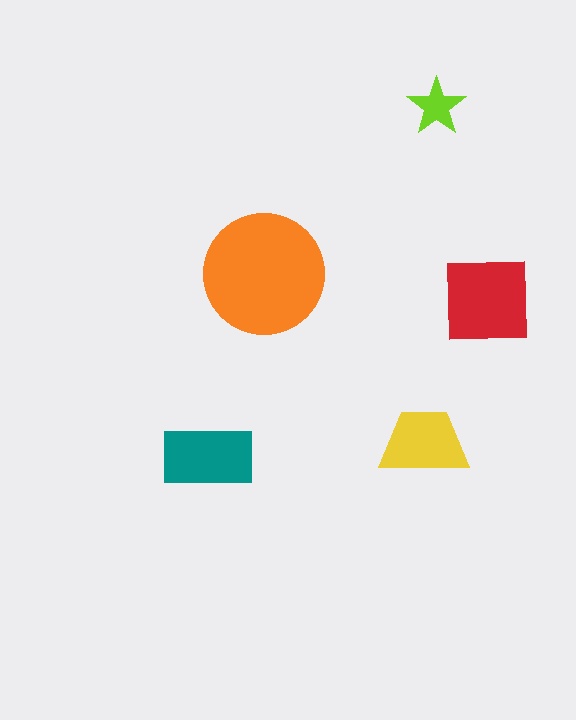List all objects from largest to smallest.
The orange circle, the red square, the teal rectangle, the yellow trapezoid, the lime star.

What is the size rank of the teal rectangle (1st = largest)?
3rd.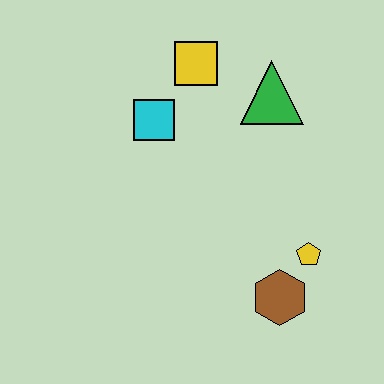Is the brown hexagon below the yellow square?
Yes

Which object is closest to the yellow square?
The cyan square is closest to the yellow square.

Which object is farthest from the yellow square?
The brown hexagon is farthest from the yellow square.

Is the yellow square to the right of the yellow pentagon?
No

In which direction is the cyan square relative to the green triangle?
The cyan square is to the left of the green triangle.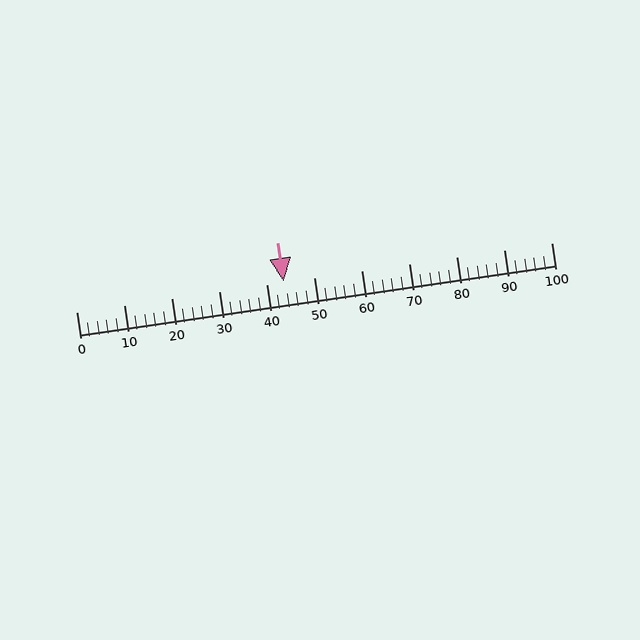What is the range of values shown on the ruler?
The ruler shows values from 0 to 100.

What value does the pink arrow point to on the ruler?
The pink arrow points to approximately 44.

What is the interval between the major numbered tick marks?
The major tick marks are spaced 10 units apart.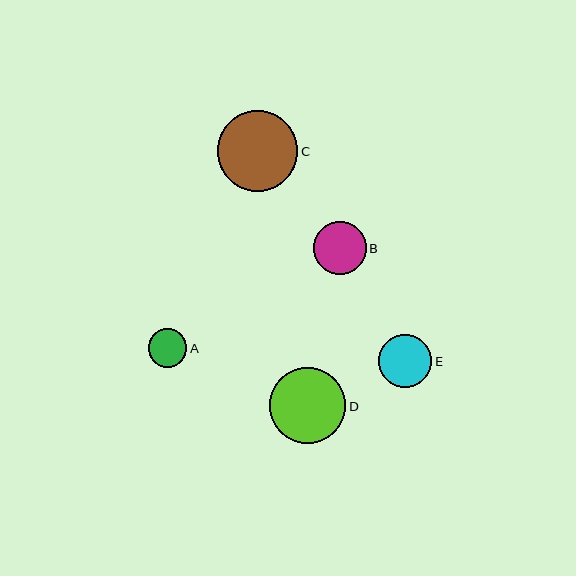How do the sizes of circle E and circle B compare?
Circle E and circle B are approximately the same size.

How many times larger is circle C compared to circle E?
Circle C is approximately 1.5 times the size of circle E.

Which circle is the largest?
Circle C is the largest with a size of approximately 81 pixels.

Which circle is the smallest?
Circle A is the smallest with a size of approximately 39 pixels.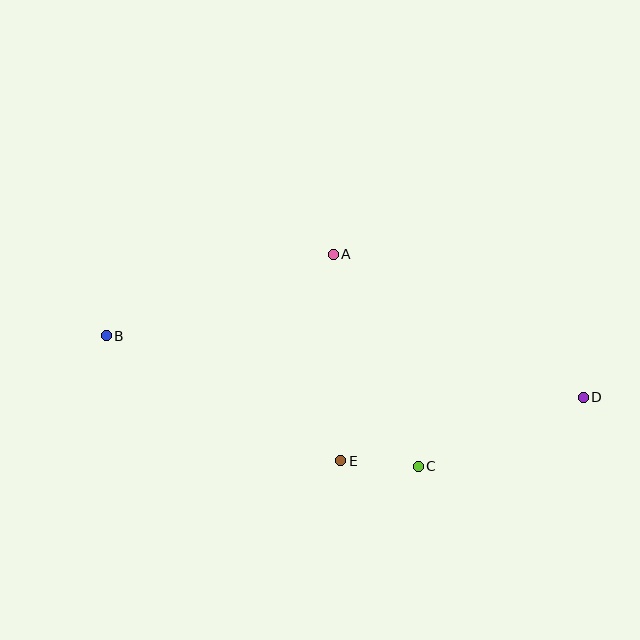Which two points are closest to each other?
Points C and E are closest to each other.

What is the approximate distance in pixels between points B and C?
The distance between B and C is approximately 338 pixels.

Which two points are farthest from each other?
Points B and D are farthest from each other.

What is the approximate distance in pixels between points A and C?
The distance between A and C is approximately 228 pixels.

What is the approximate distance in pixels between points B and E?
The distance between B and E is approximately 265 pixels.